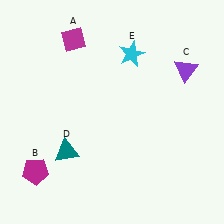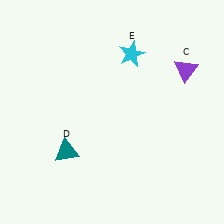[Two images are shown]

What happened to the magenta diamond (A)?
The magenta diamond (A) was removed in Image 2. It was in the top-left area of Image 1.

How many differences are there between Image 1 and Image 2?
There are 2 differences between the two images.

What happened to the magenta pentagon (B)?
The magenta pentagon (B) was removed in Image 2. It was in the bottom-left area of Image 1.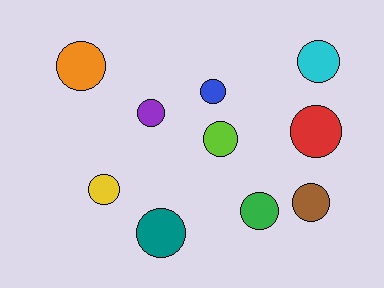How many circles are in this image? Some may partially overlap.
There are 10 circles.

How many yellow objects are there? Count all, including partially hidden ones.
There is 1 yellow object.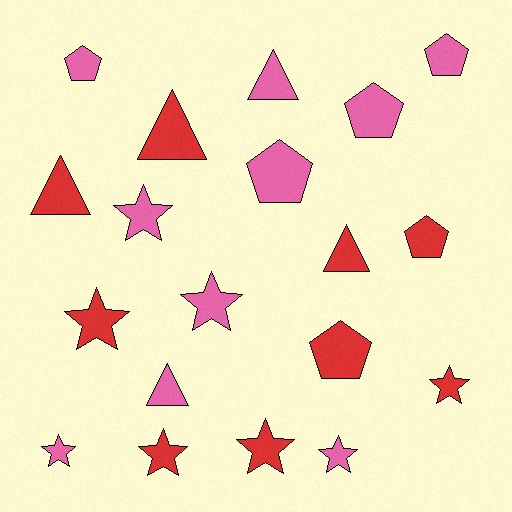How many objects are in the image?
There are 19 objects.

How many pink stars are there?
There are 4 pink stars.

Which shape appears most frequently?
Star, with 8 objects.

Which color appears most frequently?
Pink, with 10 objects.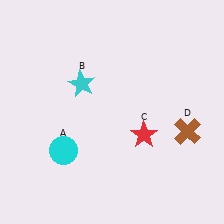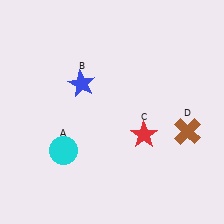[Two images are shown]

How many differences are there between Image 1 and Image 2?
There is 1 difference between the two images.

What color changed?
The star (B) changed from cyan in Image 1 to blue in Image 2.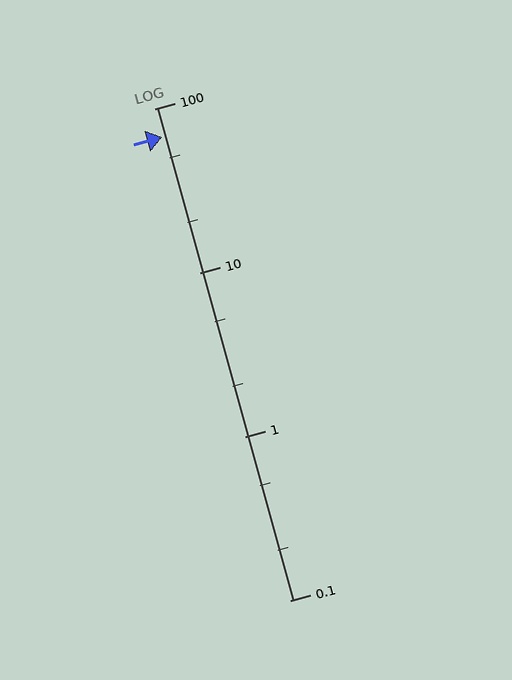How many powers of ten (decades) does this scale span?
The scale spans 3 decades, from 0.1 to 100.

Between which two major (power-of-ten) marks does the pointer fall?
The pointer is between 10 and 100.